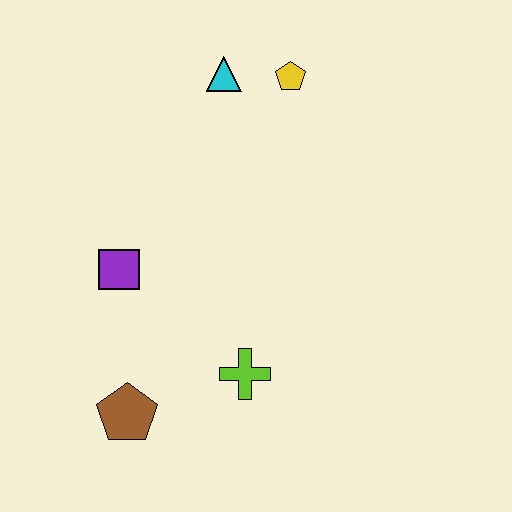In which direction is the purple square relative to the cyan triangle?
The purple square is below the cyan triangle.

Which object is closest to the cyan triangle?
The yellow pentagon is closest to the cyan triangle.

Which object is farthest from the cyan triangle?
The brown pentagon is farthest from the cyan triangle.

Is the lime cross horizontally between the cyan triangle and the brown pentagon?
No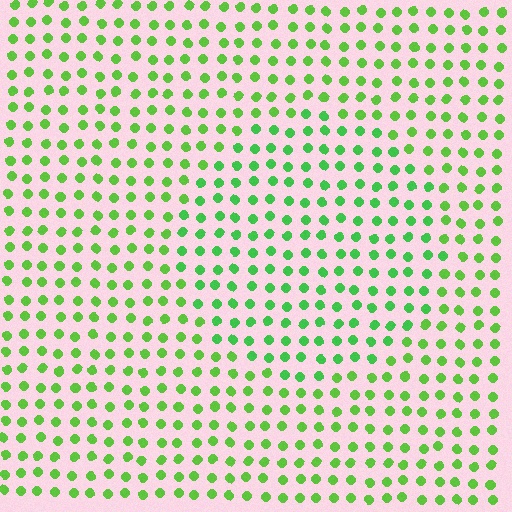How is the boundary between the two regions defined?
The boundary is defined purely by a slight shift in hue (about 20 degrees). Spacing, size, and orientation are identical on both sides.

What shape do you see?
I see a circle.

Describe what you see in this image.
The image is filled with small lime elements in a uniform arrangement. A circle-shaped region is visible where the elements are tinted to a slightly different hue, forming a subtle color boundary.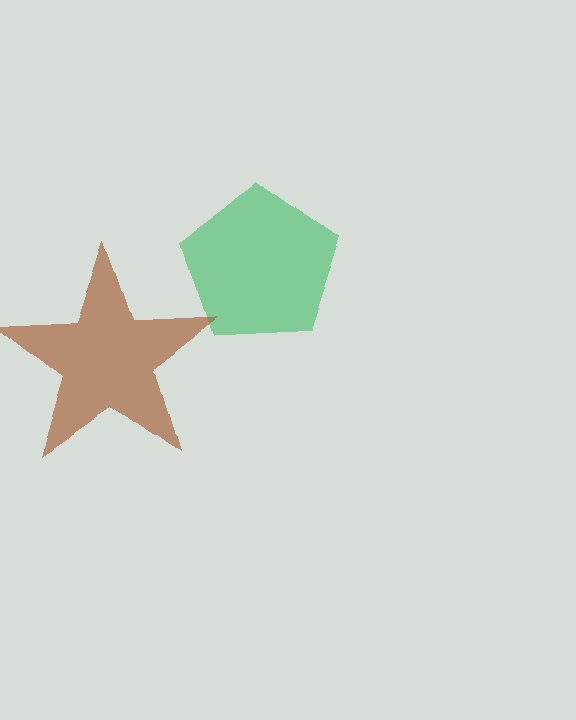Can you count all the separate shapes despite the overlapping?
Yes, there are 2 separate shapes.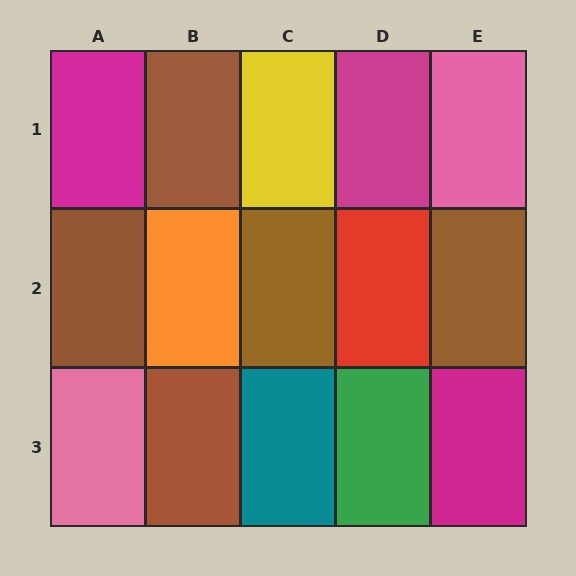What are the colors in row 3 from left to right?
Pink, brown, teal, green, magenta.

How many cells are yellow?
1 cell is yellow.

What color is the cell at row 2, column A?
Brown.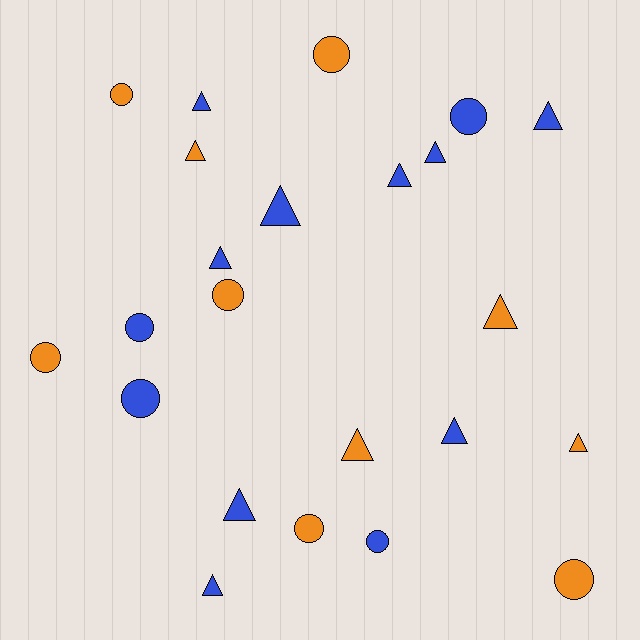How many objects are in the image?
There are 23 objects.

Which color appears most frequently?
Blue, with 13 objects.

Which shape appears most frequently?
Triangle, with 13 objects.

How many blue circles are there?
There are 4 blue circles.